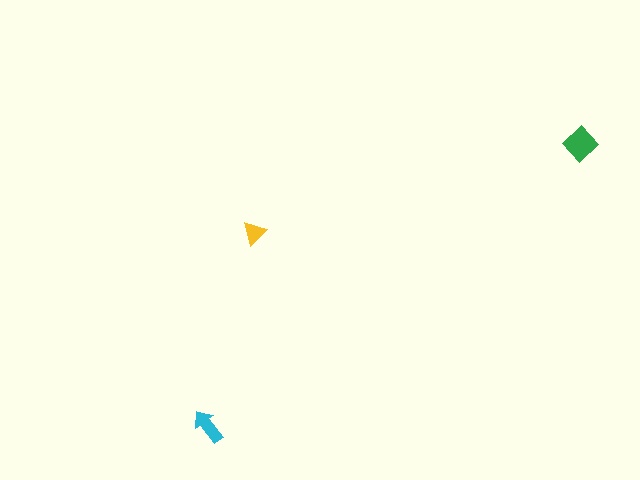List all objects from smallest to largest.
The yellow triangle, the cyan arrow, the green diamond.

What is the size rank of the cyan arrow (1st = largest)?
2nd.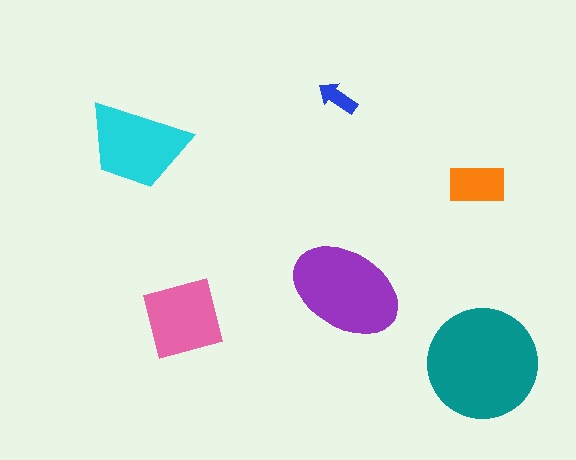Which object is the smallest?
The blue arrow.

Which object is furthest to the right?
The teal circle is rightmost.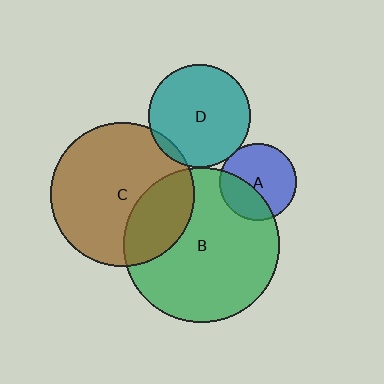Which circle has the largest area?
Circle B (green).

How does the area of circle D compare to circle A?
Approximately 1.8 times.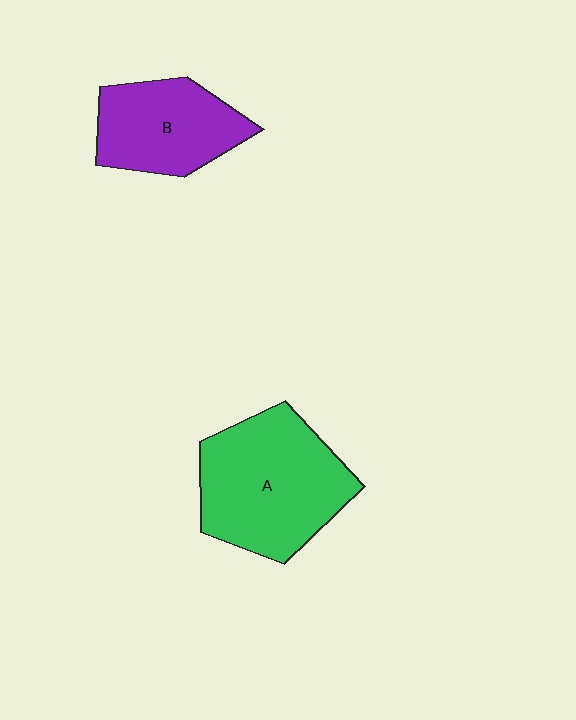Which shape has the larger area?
Shape A (green).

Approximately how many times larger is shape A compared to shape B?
Approximately 1.5 times.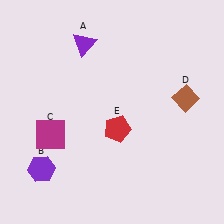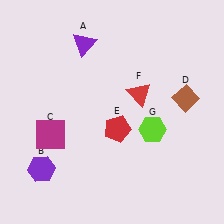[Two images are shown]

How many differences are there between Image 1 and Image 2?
There are 2 differences between the two images.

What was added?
A red triangle (F), a lime hexagon (G) were added in Image 2.